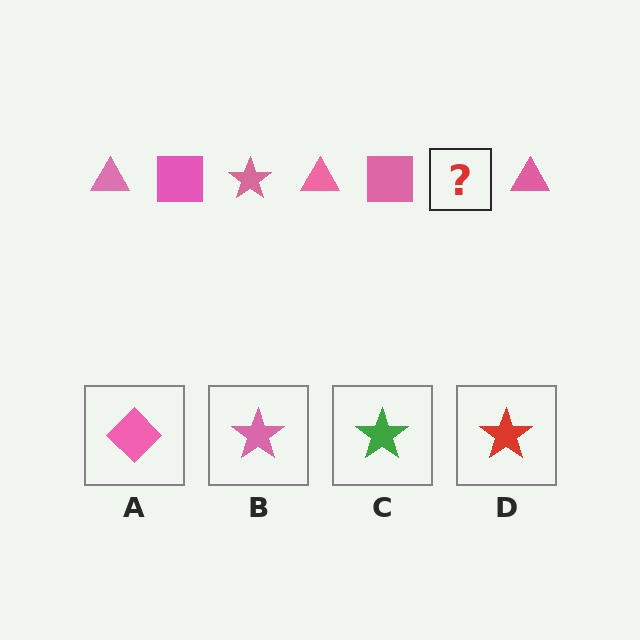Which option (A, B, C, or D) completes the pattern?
B.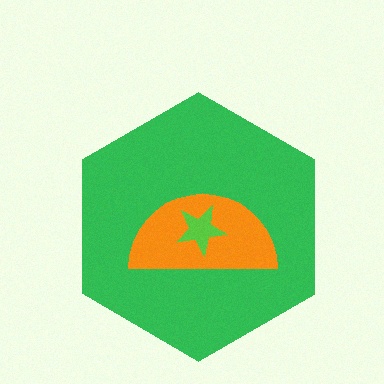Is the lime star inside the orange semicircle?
Yes.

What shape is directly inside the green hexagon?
The orange semicircle.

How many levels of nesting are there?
3.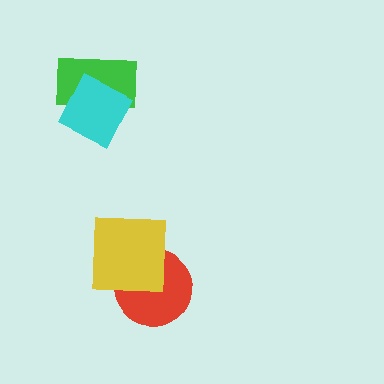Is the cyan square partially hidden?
No, no other shape covers it.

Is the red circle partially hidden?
Yes, it is partially covered by another shape.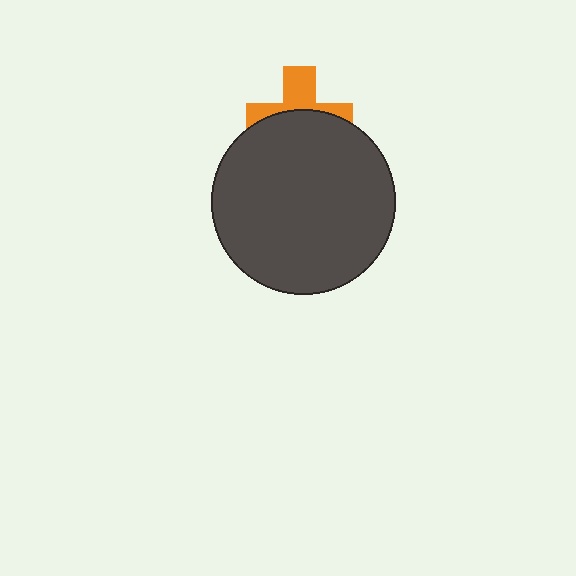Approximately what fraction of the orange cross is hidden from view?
Roughly 59% of the orange cross is hidden behind the dark gray circle.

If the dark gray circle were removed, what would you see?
You would see the complete orange cross.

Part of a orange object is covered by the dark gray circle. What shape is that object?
It is a cross.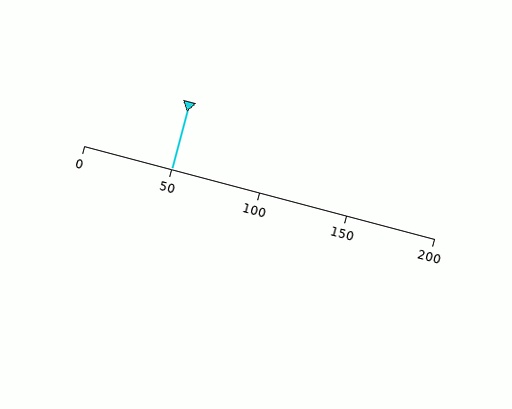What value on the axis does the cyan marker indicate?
The marker indicates approximately 50.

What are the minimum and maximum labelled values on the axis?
The axis runs from 0 to 200.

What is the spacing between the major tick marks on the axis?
The major ticks are spaced 50 apart.